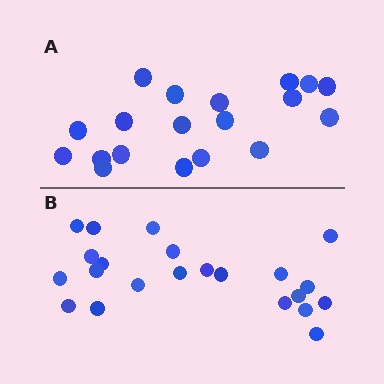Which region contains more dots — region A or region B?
Region B (the bottom region) has more dots.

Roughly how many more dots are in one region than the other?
Region B has just a few more — roughly 2 or 3 more dots than region A.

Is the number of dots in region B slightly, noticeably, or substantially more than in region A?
Region B has only slightly more — the two regions are fairly close. The ratio is roughly 1.2 to 1.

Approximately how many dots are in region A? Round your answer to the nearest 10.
About 20 dots. (The exact count is 19, which rounds to 20.)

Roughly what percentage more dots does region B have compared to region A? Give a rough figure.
About 15% more.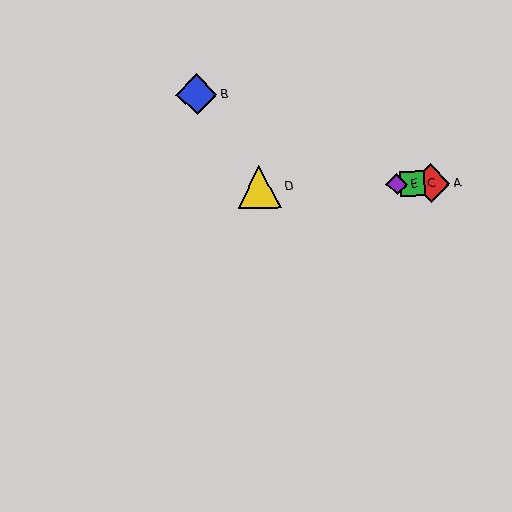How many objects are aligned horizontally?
4 objects (A, C, D, E) are aligned horizontally.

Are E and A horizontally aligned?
Yes, both are at y≈184.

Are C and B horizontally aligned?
No, C is at y≈184 and B is at y≈95.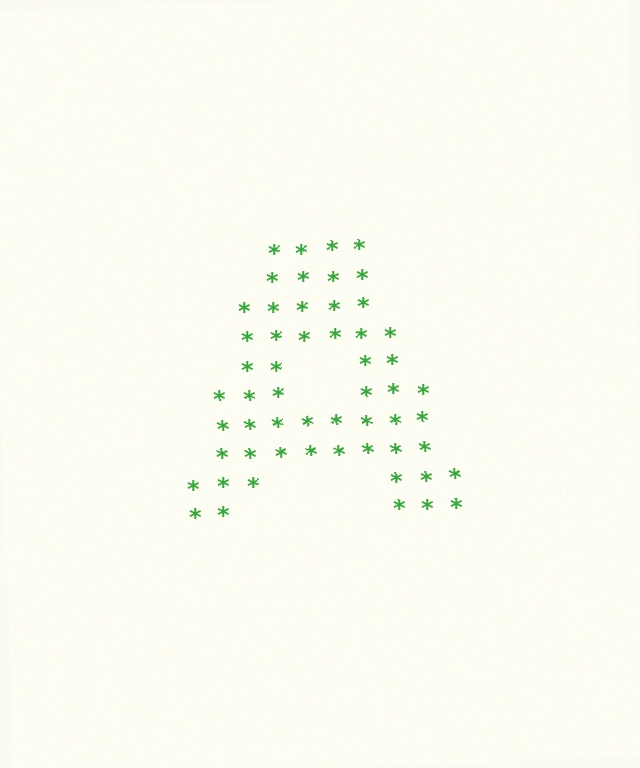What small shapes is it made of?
It is made of small asterisks.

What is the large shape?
The large shape is the letter A.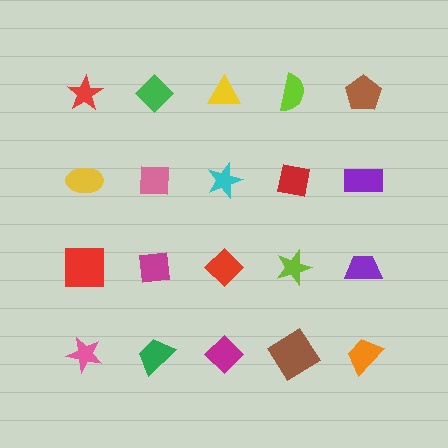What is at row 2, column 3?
A cyan star.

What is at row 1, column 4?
A lime semicircle.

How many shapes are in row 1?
5 shapes.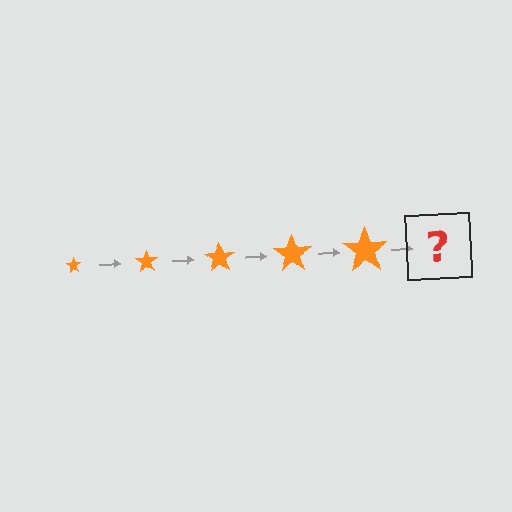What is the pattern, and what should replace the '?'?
The pattern is that the star gets progressively larger each step. The '?' should be an orange star, larger than the previous one.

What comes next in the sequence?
The next element should be an orange star, larger than the previous one.